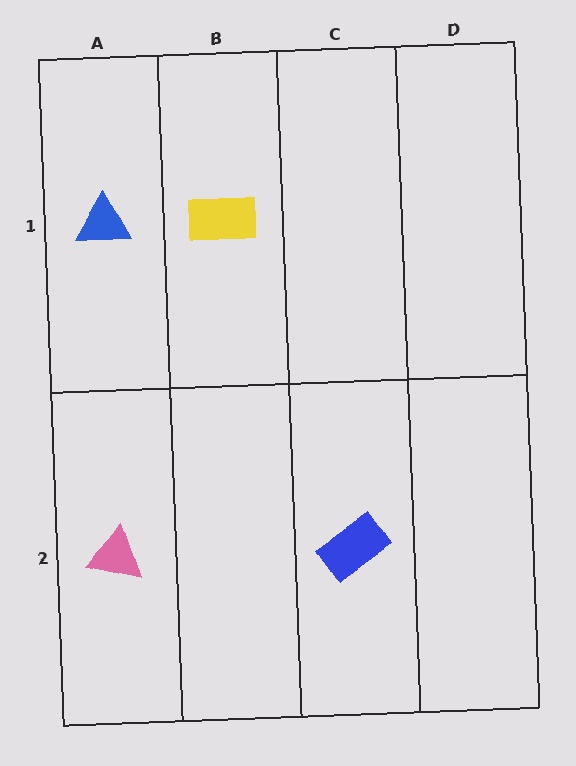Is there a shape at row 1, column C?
No, that cell is empty.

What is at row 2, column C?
A blue rectangle.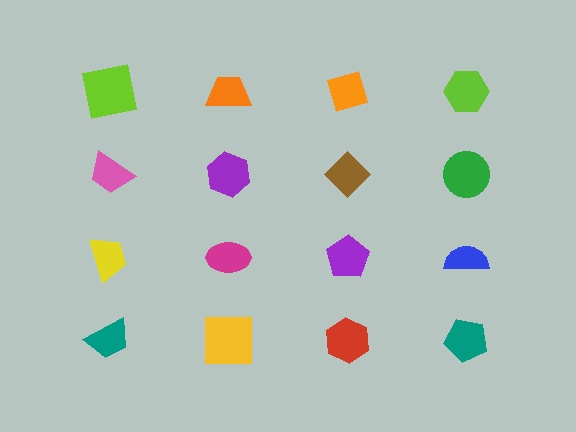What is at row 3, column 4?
A blue semicircle.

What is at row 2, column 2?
A purple hexagon.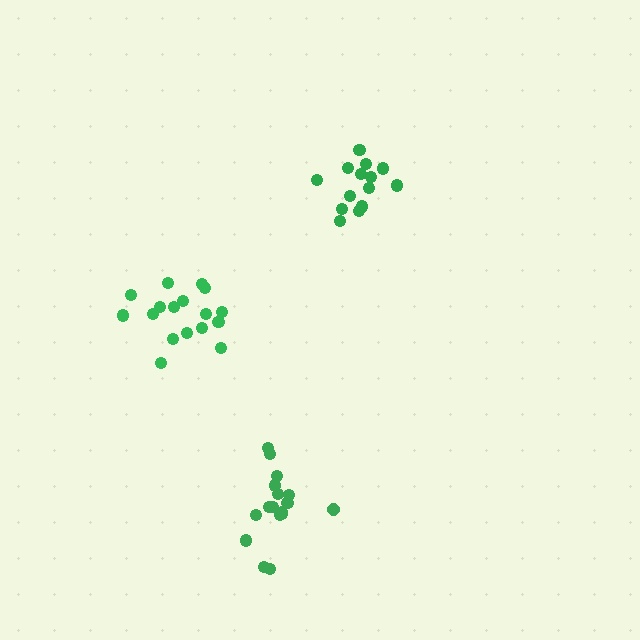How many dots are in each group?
Group 1: 17 dots, Group 2: 14 dots, Group 3: 18 dots (49 total).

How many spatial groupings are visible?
There are 3 spatial groupings.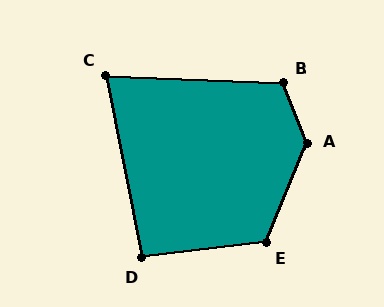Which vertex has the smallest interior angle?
C, at approximately 77 degrees.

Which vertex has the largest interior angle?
A, at approximately 136 degrees.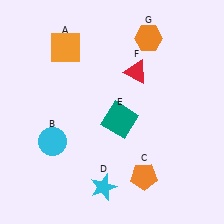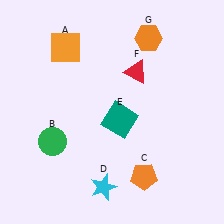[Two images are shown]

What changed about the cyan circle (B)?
In Image 1, B is cyan. In Image 2, it changed to green.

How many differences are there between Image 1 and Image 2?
There is 1 difference between the two images.